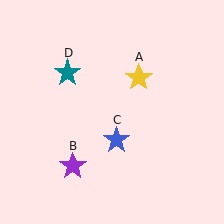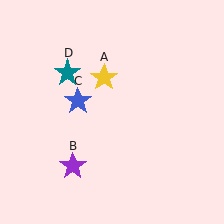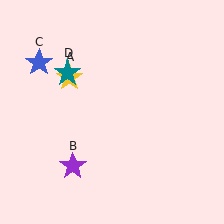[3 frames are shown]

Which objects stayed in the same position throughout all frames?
Purple star (object B) and teal star (object D) remained stationary.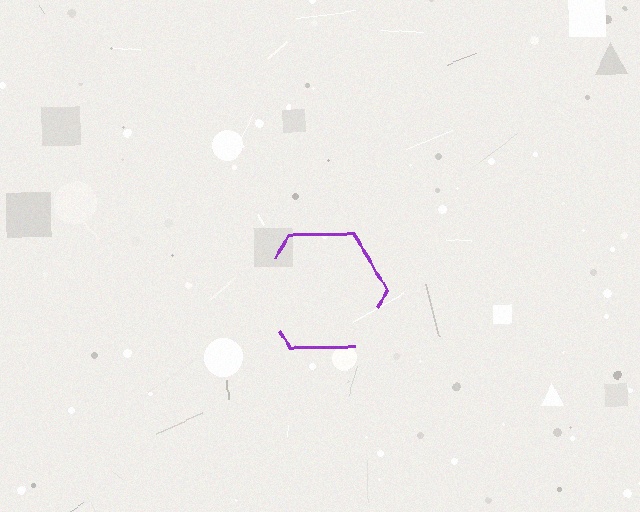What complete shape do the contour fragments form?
The contour fragments form a hexagon.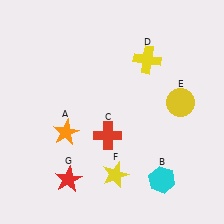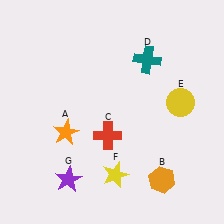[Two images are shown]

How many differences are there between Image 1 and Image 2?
There are 3 differences between the two images.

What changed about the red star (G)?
In Image 1, G is red. In Image 2, it changed to purple.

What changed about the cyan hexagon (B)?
In Image 1, B is cyan. In Image 2, it changed to orange.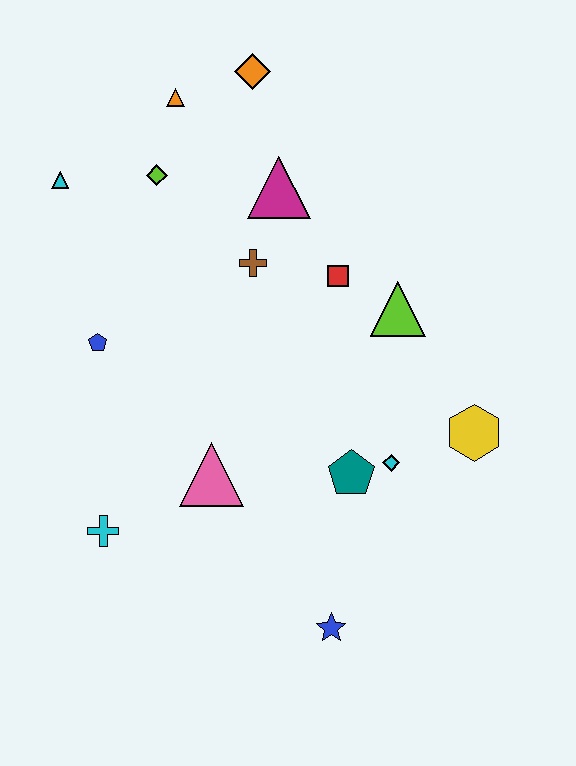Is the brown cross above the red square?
Yes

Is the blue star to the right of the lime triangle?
No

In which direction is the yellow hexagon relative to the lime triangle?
The yellow hexagon is below the lime triangle.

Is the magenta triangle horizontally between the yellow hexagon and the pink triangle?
Yes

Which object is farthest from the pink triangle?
The orange diamond is farthest from the pink triangle.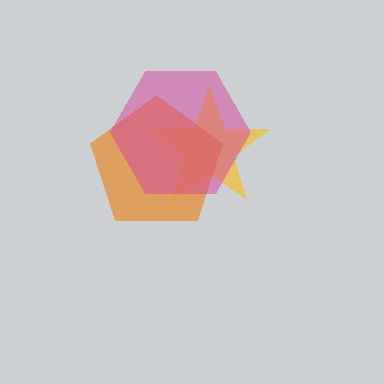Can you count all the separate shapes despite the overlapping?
Yes, there are 3 separate shapes.